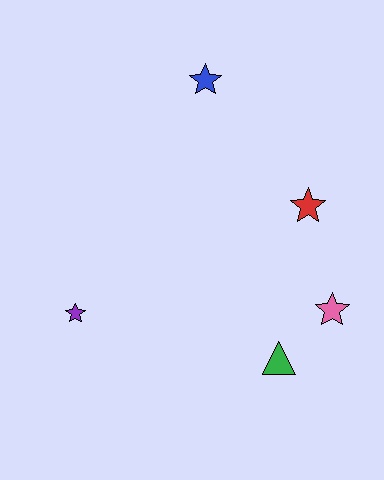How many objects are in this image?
There are 5 objects.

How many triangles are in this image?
There is 1 triangle.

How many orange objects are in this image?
There are no orange objects.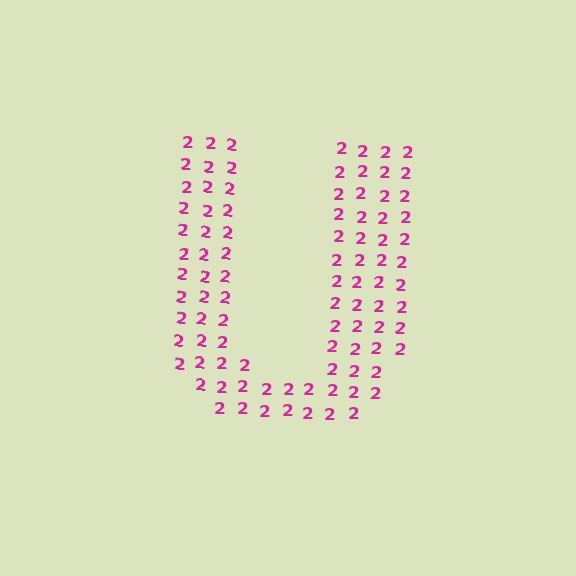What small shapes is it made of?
It is made of small digit 2's.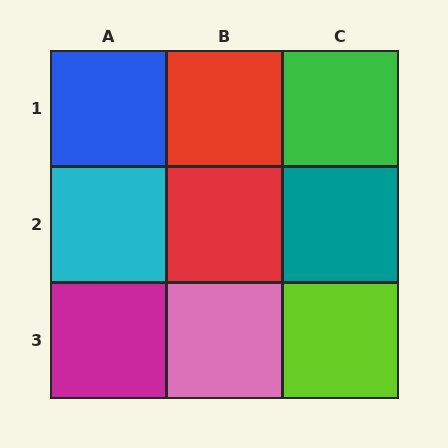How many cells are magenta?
1 cell is magenta.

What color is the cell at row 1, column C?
Green.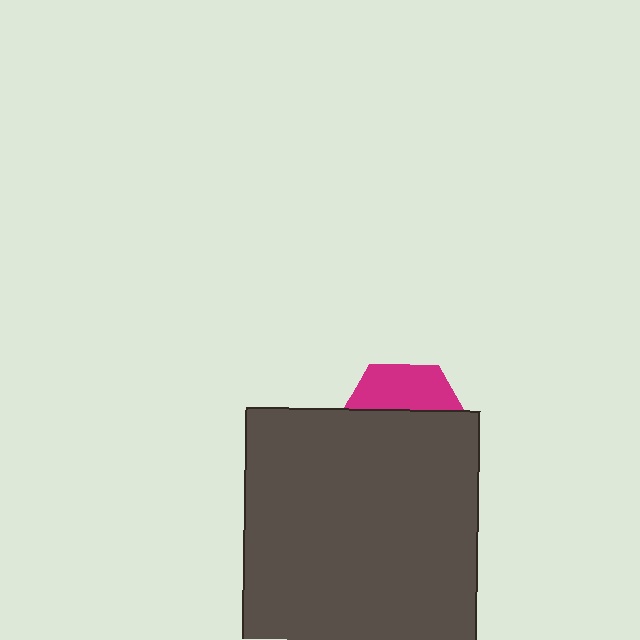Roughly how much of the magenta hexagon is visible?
A small part of it is visible (roughly 34%).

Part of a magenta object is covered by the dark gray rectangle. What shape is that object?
It is a hexagon.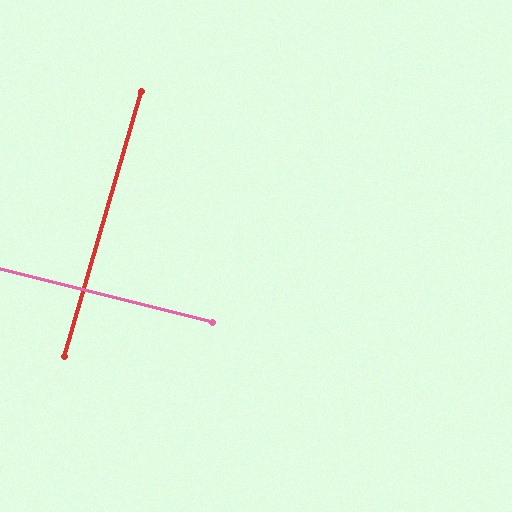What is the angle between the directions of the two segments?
Approximately 88 degrees.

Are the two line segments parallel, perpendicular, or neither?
Perpendicular — they meet at approximately 88°.